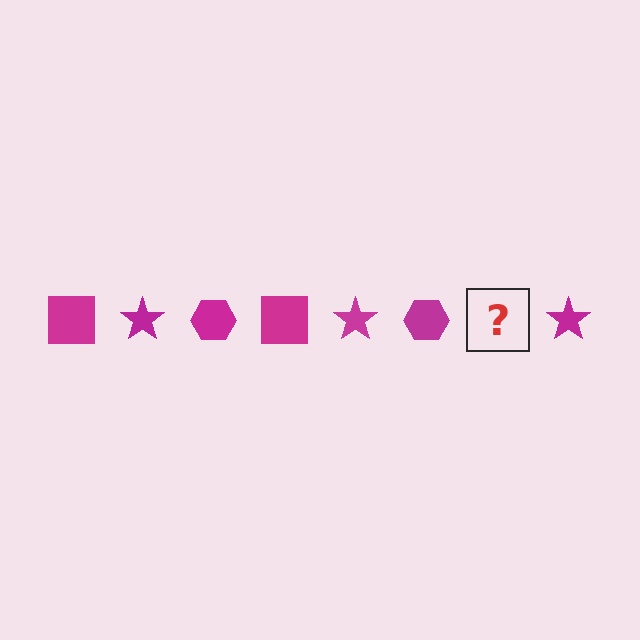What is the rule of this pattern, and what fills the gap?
The rule is that the pattern cycles through square, star, hexagon shapes in magenta. The gap should be filled with a magenta square.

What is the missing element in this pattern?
The missing element is a magenta square.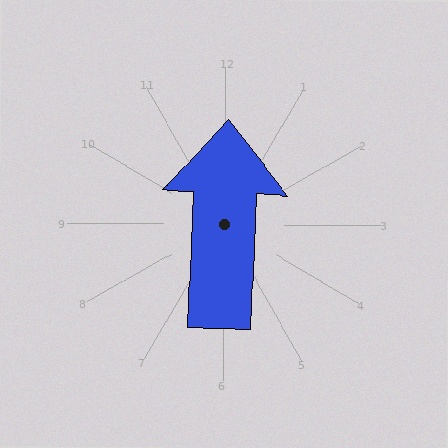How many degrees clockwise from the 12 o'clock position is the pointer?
Approximately 2 degrees.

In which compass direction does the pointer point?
North.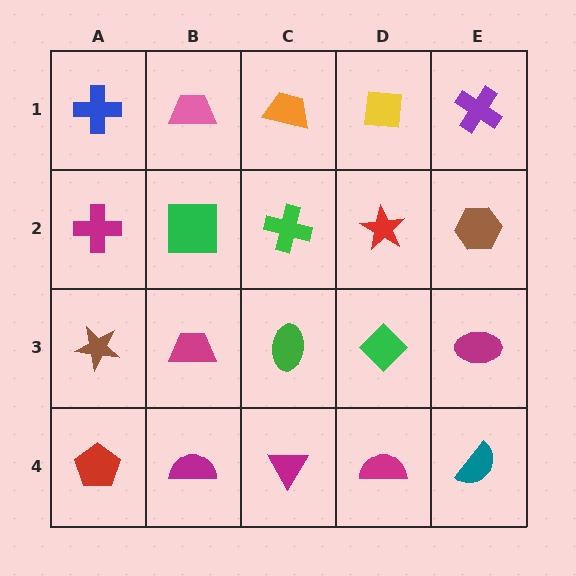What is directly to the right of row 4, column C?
A magenta semicircle.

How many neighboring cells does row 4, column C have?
3.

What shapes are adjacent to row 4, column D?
A green diamond (row 3, column D), a magenta triangle (row 4, column C), a teal semicircle (row 4, column E).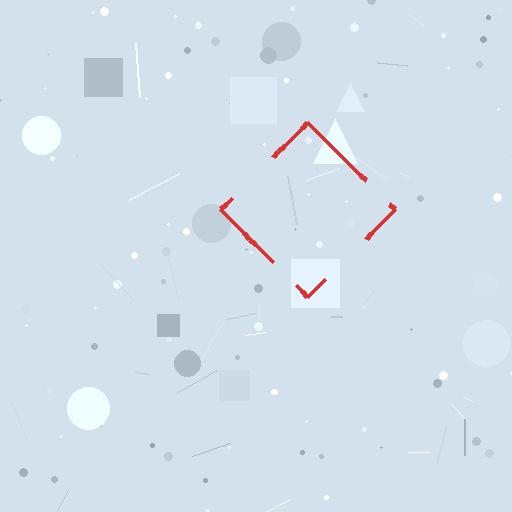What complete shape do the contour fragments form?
The contour fragments form a diamond.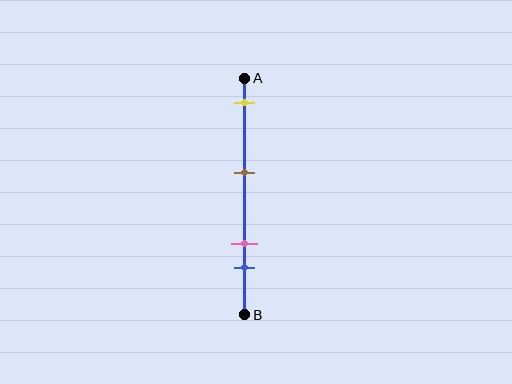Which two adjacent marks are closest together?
The pink and blue marks are the closest adjacent pair.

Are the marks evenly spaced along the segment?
No, the marks are not evenly spaced.